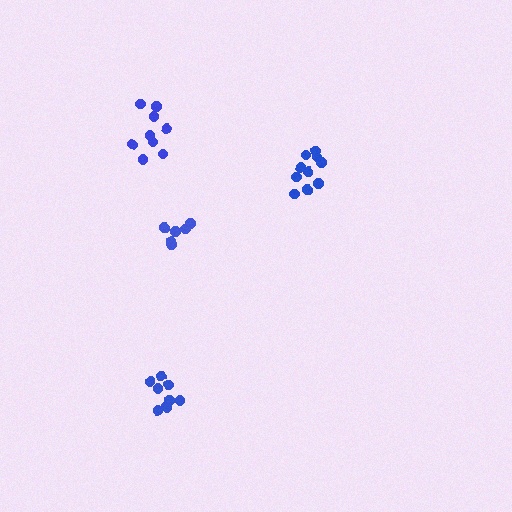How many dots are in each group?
Group 1: 10 dots, Group 2: 9 dots, Group 3: 8 dots, Group 4: 6 dots (33 total).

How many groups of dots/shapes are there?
There are 4 groups.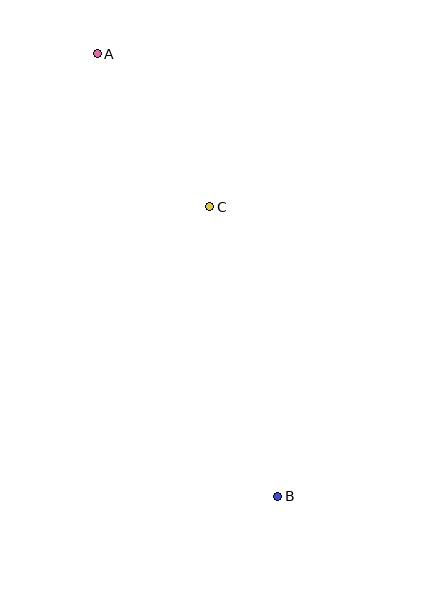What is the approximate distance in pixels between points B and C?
The distance between B and C is approximately 297 pixels.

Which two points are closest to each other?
Points A and C are closest to each other.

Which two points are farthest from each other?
Points A and B are farthest from each other.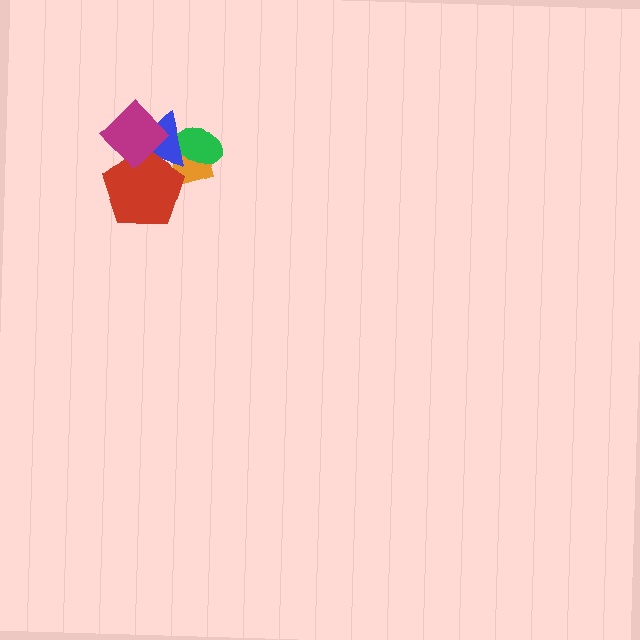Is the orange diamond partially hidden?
Yes, it is partially covered by another shape.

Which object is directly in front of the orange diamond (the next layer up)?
The green ellipse is directly in front of the orange diamond.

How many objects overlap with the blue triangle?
4 objects overlap with the blue triangle.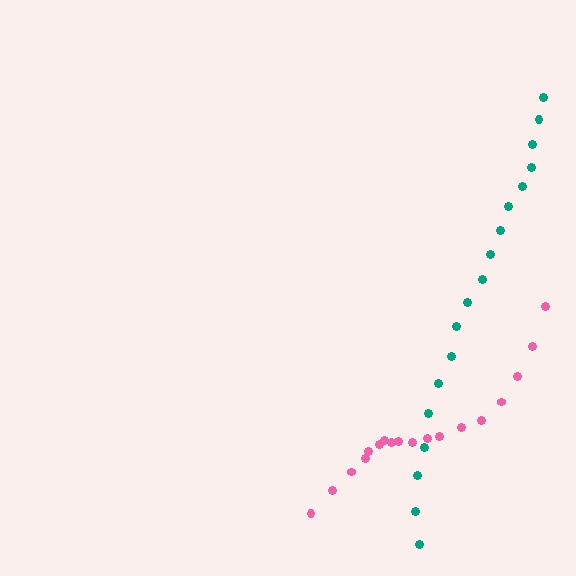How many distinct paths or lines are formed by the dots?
There are 2 distinct paths.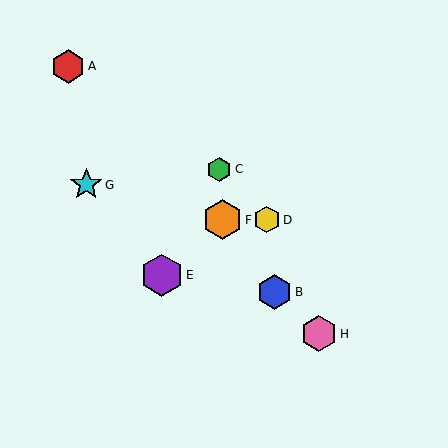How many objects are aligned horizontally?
2 objects (D, F) are aligned horizontally.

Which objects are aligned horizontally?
Objects D, F are aligned horizontally.